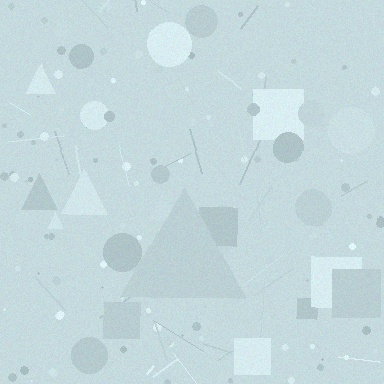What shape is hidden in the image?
A triangle is hidden in the image.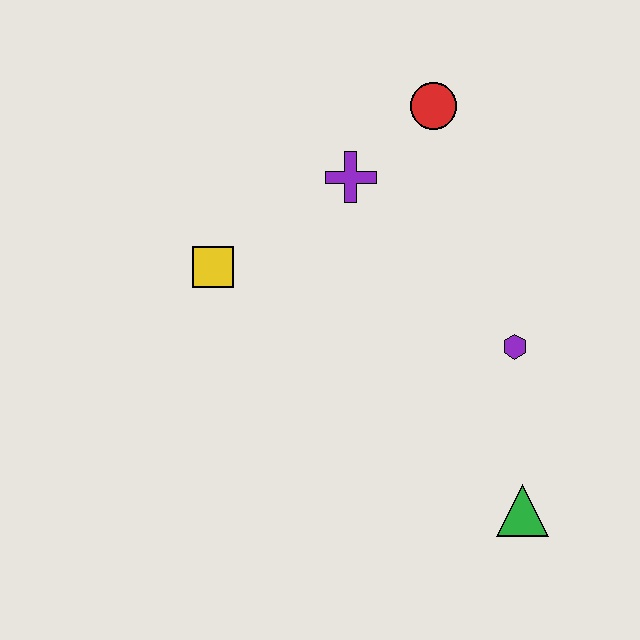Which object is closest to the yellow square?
The purple cross is closest to the yellow square.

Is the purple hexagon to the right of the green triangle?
No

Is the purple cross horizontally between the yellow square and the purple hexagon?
Yes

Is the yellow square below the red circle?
Yes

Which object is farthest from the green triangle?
The red circle is farthest from the green triangle.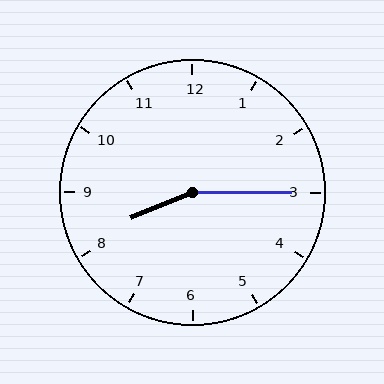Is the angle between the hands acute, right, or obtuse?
It is obtuse.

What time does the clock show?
8:15.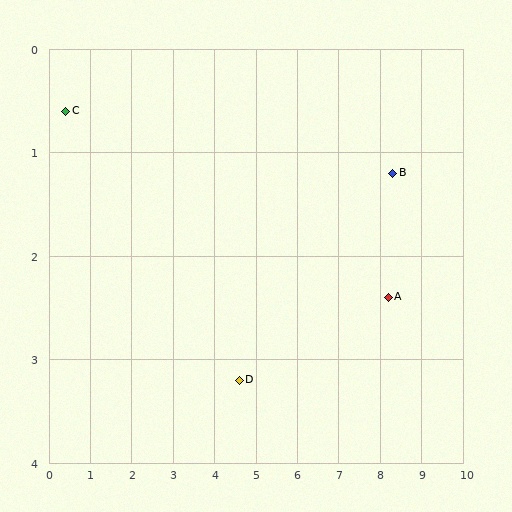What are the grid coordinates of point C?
Point C is at approximately (0.4, 0.6).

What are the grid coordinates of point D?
Point D is at approximately (4.6, 3.2).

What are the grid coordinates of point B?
Point B is at approximately (8.3, 1.2).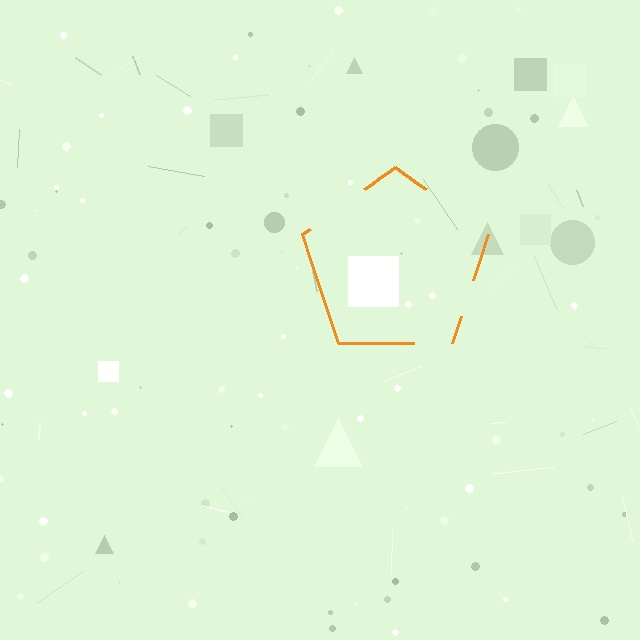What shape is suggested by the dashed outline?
The dashed outline suggests a pentagon.